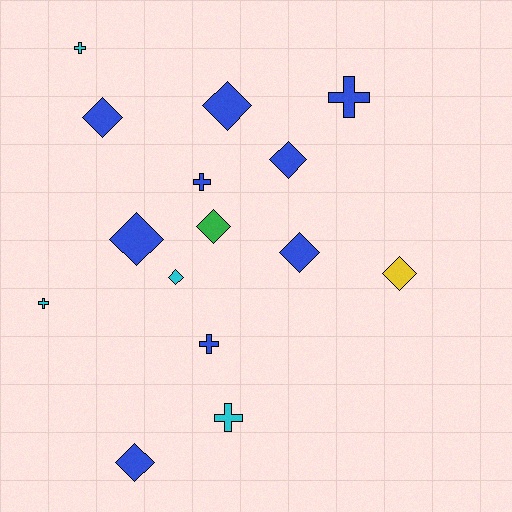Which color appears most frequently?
Blue, with 9 objects.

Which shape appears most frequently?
Diamond, with 9 objects.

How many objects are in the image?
There are 15 objects.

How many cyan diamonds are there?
There is 1 cyan diamond.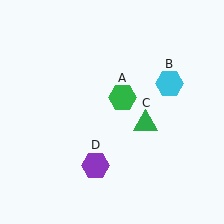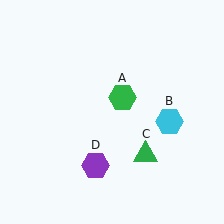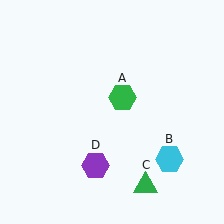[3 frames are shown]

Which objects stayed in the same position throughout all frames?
Green hexagon (object A) and purple hexagon (object D) remained stationary.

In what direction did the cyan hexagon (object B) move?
The cyan hexagon (object B) moved down.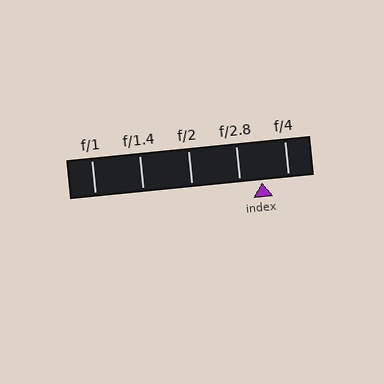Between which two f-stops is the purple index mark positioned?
The index mark is between f/2.8 and f/4.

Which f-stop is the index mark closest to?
The index mark is closest to f/2.8.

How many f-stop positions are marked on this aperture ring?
There are 5 f-stop positions marked.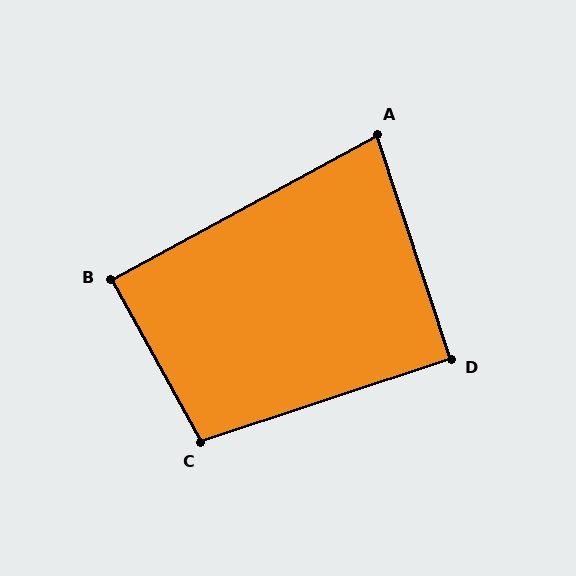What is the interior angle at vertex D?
Approximately 90 degrees (approximately right).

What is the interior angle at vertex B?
Approximately 90 degrees (approximately right).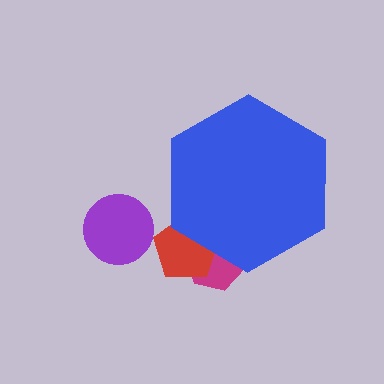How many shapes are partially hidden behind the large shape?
2 shapes are partially hidden.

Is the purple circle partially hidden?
No, the purple circle is fully visible.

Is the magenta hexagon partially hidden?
Yes, the magenta hexagon is partially hidden behind the blue hexagon.